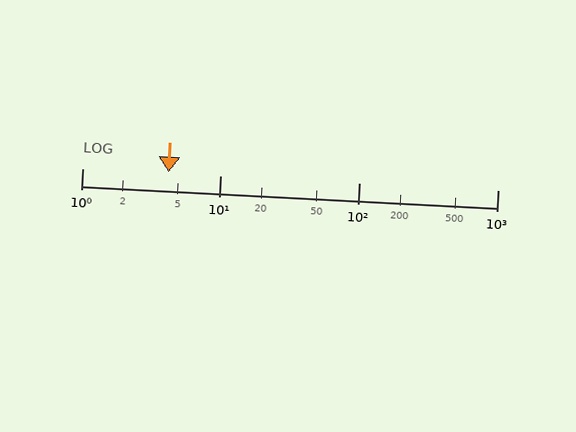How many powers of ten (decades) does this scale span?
The scale spans 3 decades, from 1 to 1000.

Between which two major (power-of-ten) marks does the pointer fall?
The pointer is between 1 and 10.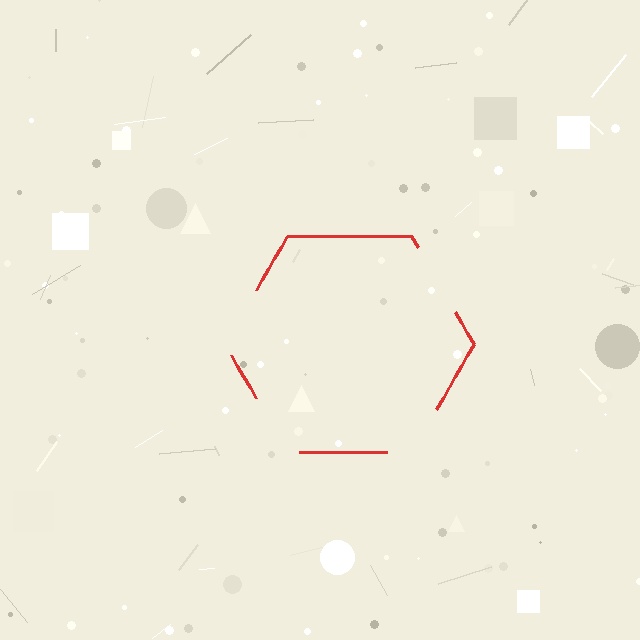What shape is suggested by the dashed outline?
The dashed outline suggests a hexagon.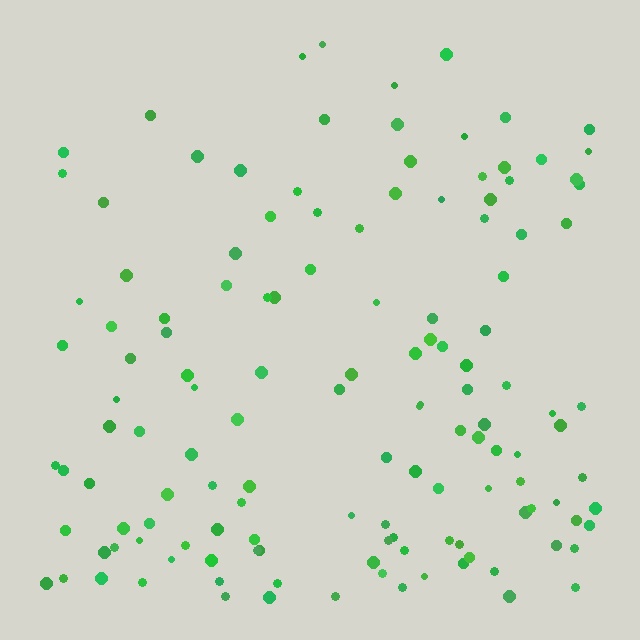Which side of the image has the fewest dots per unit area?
The top.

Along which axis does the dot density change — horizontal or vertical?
Vertical.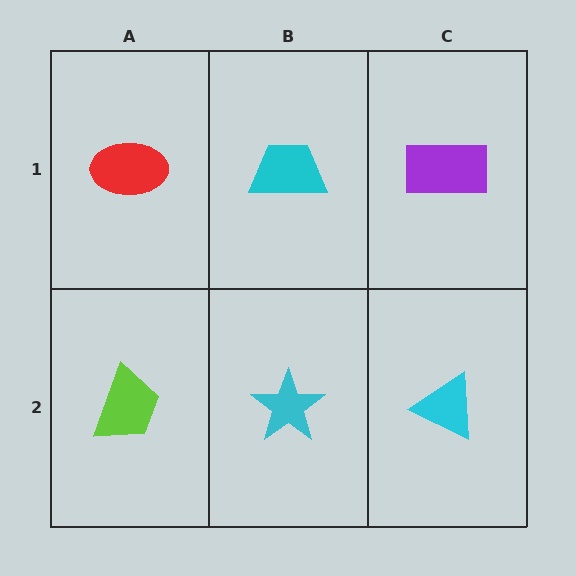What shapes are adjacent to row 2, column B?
A cyan trapezoid (row 1, column B), a lime trapezoid (row 2, column A), a cyan triangle (row 2, column C).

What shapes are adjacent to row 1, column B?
A cyan star (row 2, column B), a red ellipse (row 1, column A), a purple rectangle (row 1, column C).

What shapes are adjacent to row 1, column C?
A cyan triangle (row 2, column C), a cyan trapezoid (row 1, column B).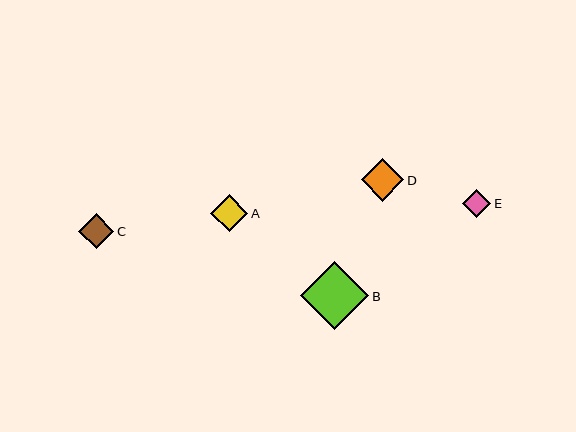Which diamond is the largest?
Diamond B is the largest with a size of approximately 68 pixels.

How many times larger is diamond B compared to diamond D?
Diamond B is approximately 1.6 times the size of diamond D.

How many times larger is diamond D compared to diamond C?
Diamond D is approximately 1.2 times the size of diamond C.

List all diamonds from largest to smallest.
From largest to smallest: B, D, A, C, E.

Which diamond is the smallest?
Diamond E is the smallest with a size of approximately 28 pixels.